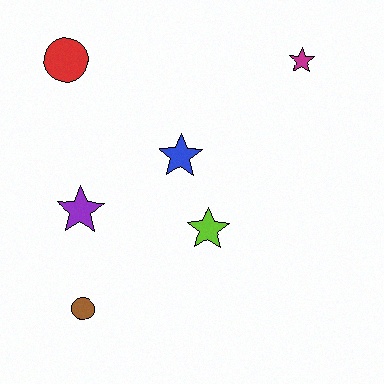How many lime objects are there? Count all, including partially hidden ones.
There is 1 lime object.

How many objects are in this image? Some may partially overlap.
There are 6 objects.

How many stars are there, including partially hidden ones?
There are 4 stars.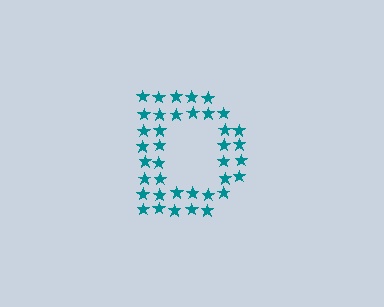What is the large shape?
The large shape is the letter D.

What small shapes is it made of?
It is made of small stars.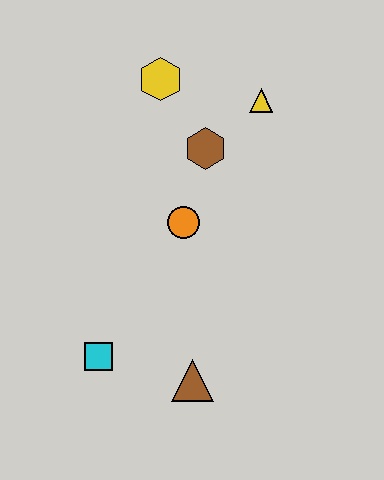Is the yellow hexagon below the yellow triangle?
No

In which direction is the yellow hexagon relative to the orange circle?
The yellow hexagon is above the orange circle.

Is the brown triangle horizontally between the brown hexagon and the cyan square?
Yes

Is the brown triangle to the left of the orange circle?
No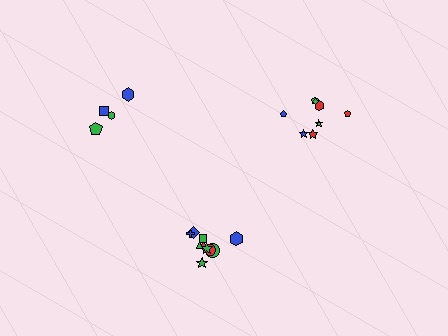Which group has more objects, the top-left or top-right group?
The top-right group.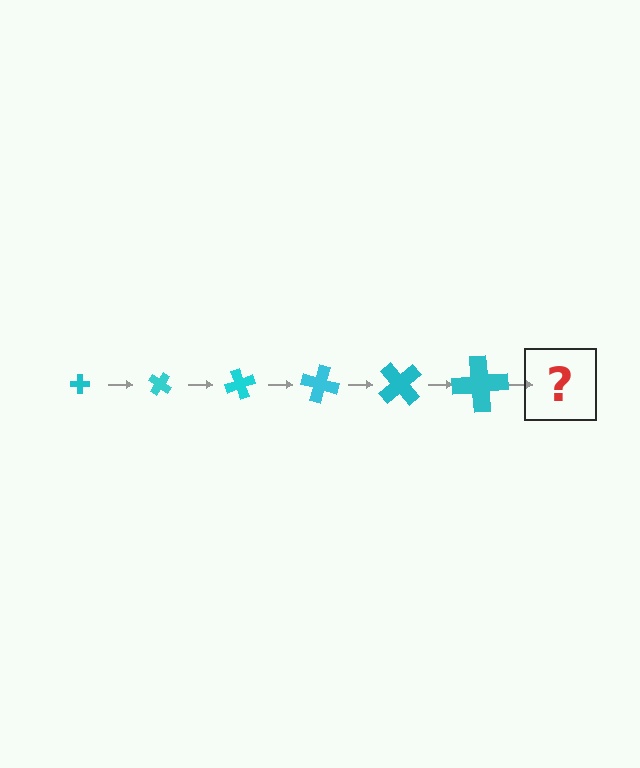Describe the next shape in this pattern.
It should be a cross, larger than the previous one and rotated 210 degrees from the start.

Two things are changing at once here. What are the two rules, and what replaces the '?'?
The two rules are that the cross grows larger each step and it rotates 35 degrees each step. The '?' should be a cross, larger than the previous one and rotated 210 degrees from the start.